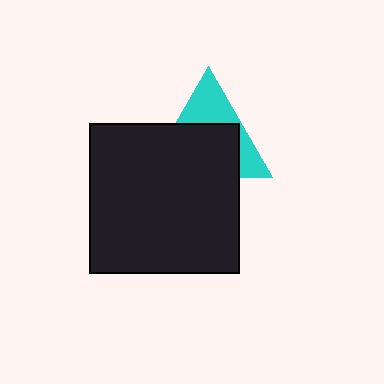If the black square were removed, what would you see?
You would see the complete cyan triangle.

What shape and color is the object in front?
The object in front is a black square.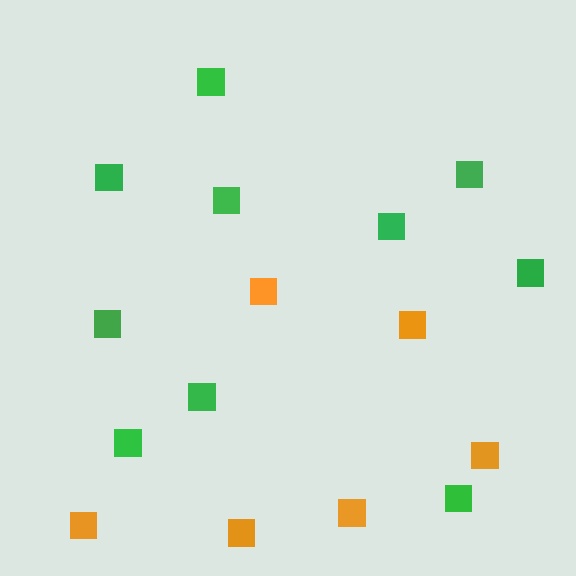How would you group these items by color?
There are 2 groups: one group of green squares (10) and one group of orange squares (6).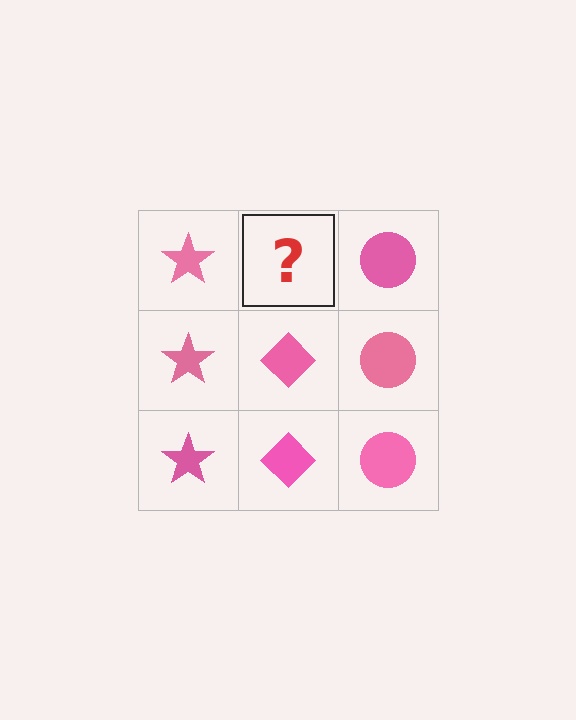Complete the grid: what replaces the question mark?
The question mark should be replaced with a pink diamond.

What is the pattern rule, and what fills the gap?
The rule is that each column has a consistent shape. The gap should be filled with a pink diamond.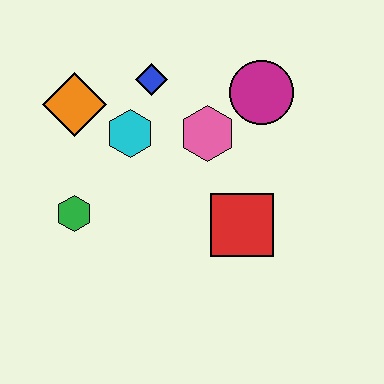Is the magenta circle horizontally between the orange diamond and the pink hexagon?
No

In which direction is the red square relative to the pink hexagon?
The red square is below the pink hexagon.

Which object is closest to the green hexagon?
The cyan hexagon is closest to the green hexagon.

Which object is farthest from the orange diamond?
The red square is farthest from the orange diamond.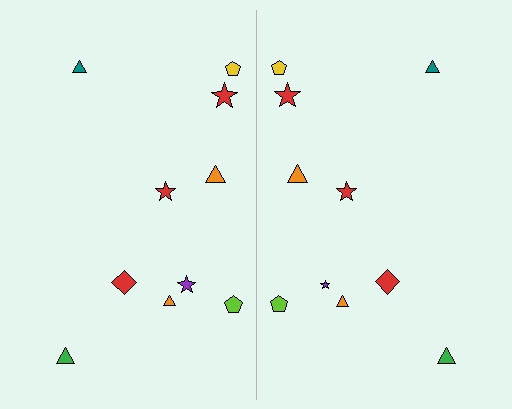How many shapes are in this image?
There are 20 shapes in this image.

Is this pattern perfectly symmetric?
No, the pattern is not perfectly symmetric. The purple star on the right side has a different size than its mirror counterpart.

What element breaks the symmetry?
The purple star on the right side has a different size than its mirror counterpart.